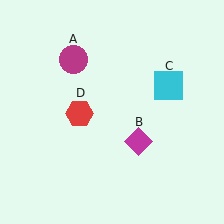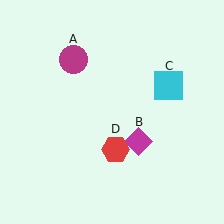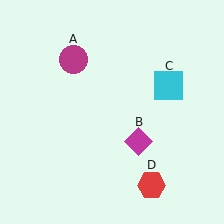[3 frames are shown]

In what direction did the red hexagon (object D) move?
The red hexagon (object D) moved down and to the right.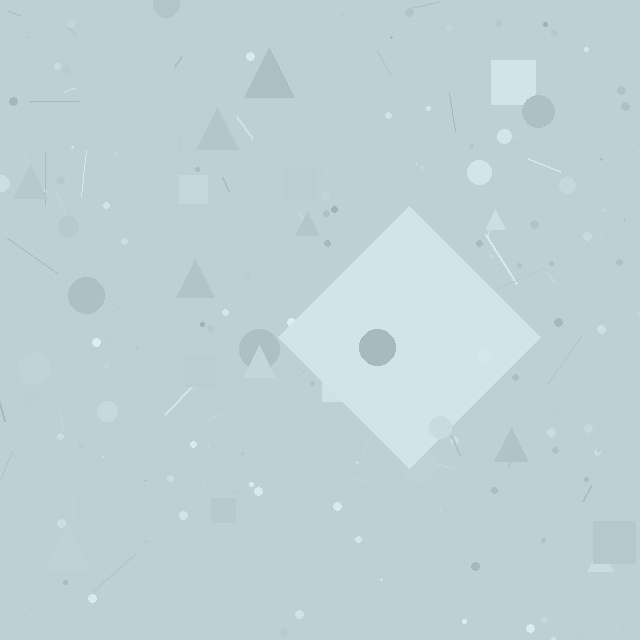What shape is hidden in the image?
A diamond is hidden in the image.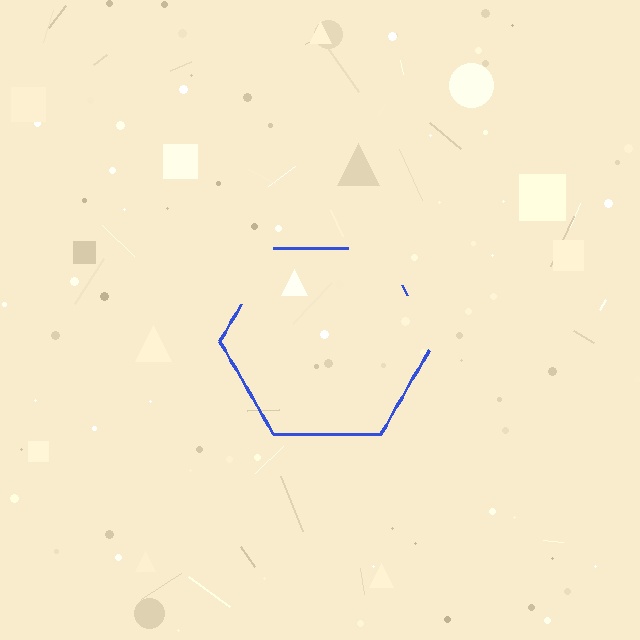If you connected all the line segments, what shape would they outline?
They would outline a hexagon.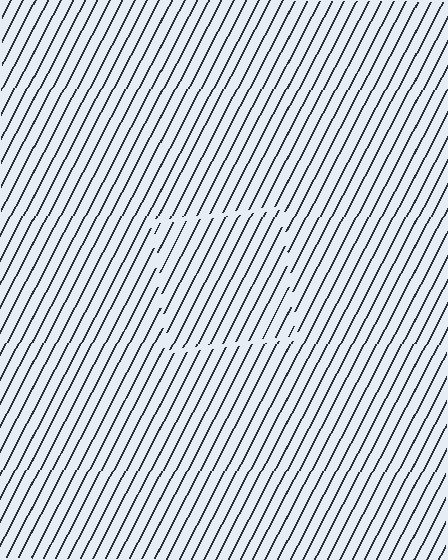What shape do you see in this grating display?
An illusory square. The interior of the shape contains the same grating, shifted by half a period — the contour is defined by the phase discontinuity where line-ends from the inner and outer gratings abut.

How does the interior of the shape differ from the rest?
The interior of the shape contains the same grating, shifted by half a period — the contour is defined by the phase discontinuity where line-ends from the inner and outer gratings abut.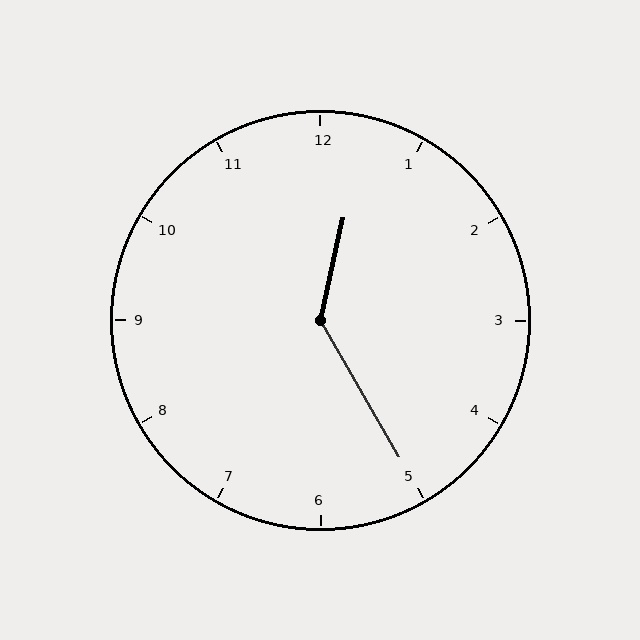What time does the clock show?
12:25.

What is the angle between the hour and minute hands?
Approximately 138 degrees.